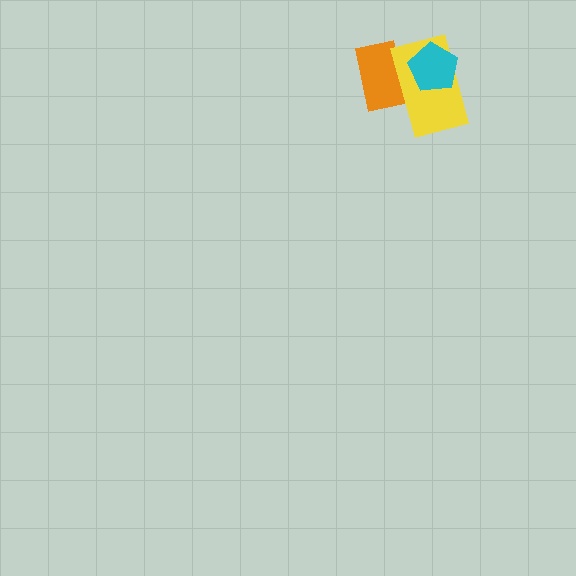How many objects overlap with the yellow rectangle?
2 objects overlap with the yellow rectangle.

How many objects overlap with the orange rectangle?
1 object overlaps with the orange rectangle.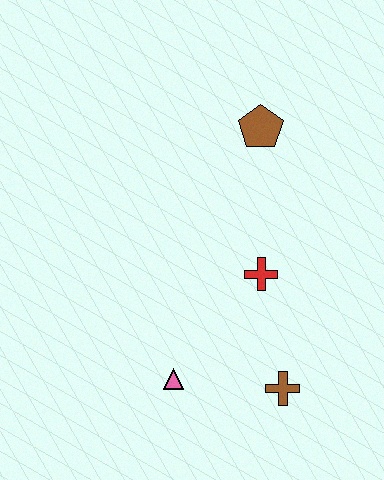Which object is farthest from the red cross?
The brown pentagon is farthest from the red cross.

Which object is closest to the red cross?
The brown cross is closest to the red cross.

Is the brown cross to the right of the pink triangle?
Yes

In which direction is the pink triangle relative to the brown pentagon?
The pink triangle is below the brown pentagon.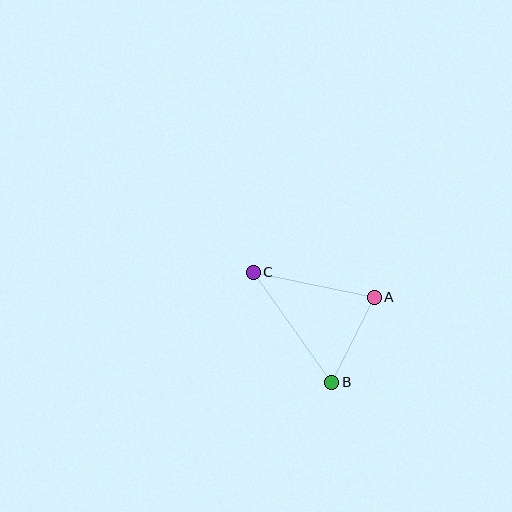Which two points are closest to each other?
Points A and B are closest to each other.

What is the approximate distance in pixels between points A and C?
The distance between A and C is approximately 124 pixels.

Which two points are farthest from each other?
Points B and C are farthest from each other.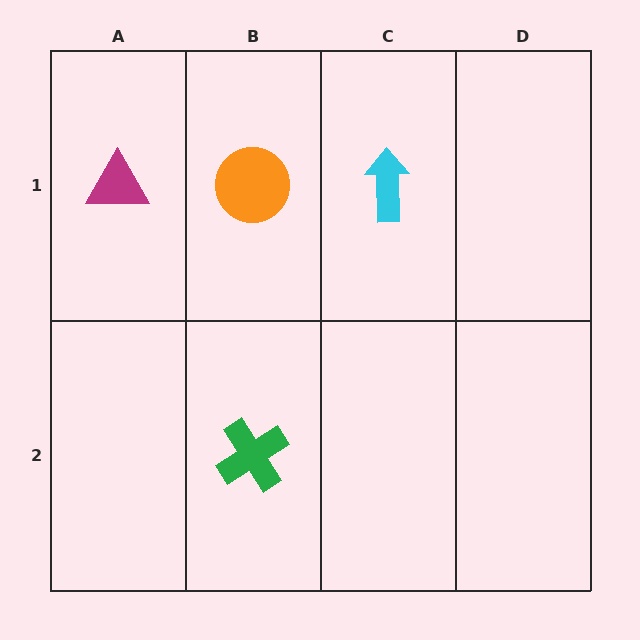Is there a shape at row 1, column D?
No, that cell is empty.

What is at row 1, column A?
A magenta triangle.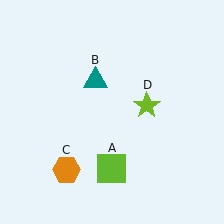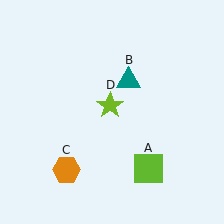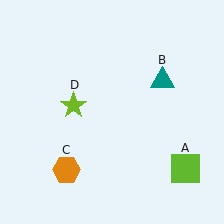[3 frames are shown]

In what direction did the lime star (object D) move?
The lime star (object D) moved left.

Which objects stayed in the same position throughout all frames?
Orange hexagon (object C) remained stationary.